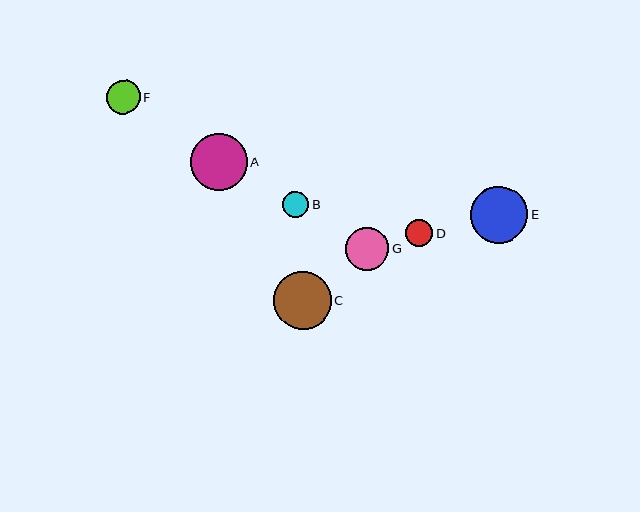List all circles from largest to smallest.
From largest to smallest: C, A, E, G, F, D, B.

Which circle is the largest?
Circle C is the largest with a size of approximately 58 pixels.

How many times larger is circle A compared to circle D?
Circle A is approximately 2.1 times the size of circle D.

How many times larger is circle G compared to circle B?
Circle G is approximately 1.7 times the size of circle B.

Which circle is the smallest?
Circle B is the smallest with a size of approximately 26 pixels.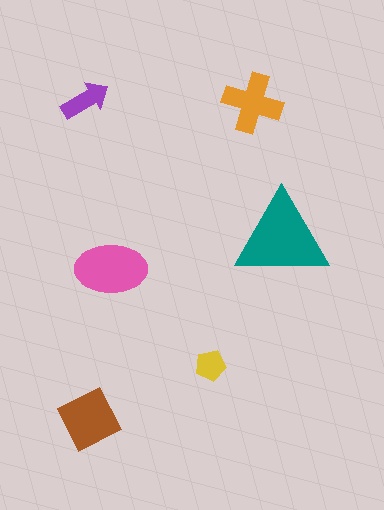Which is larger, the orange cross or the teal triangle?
The teal triangle.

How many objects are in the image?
There are 6 objects in the image.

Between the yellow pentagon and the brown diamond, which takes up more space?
The brown diamond.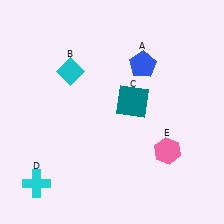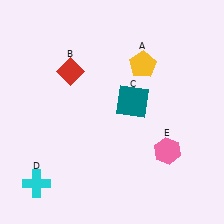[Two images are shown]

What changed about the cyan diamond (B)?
In Image 1, B is cyan. In Image 2, it changed to red.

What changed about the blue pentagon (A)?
In Image 1, A is blue. In Image 2, it changed to yellow.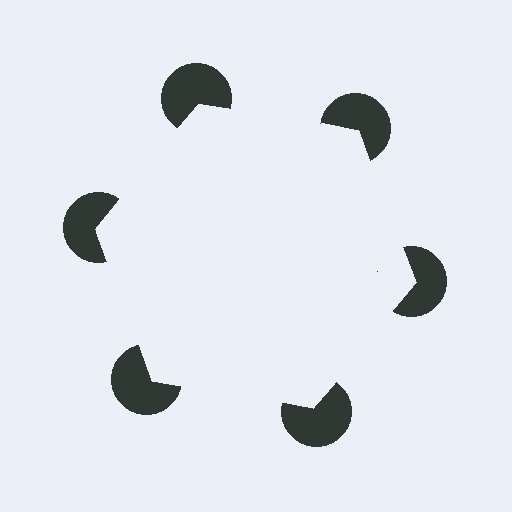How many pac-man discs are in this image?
There are 6 — one at each vertex of the illusory hexagon.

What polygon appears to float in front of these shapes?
An illusory hexagon — its edges are inferred from the aligned wedge cuts in the pac-man discs, not physically drawn.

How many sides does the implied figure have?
6 sides.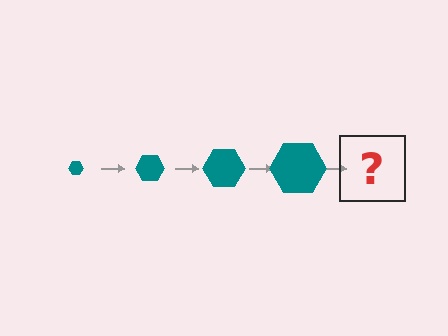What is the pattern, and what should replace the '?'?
The pattern is that the hexagon gets progressively larger each step. The '?' should be a teal hexagon, larger than the previous one.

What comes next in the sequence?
The next element should be a teal hexagon, larger than the previous one.